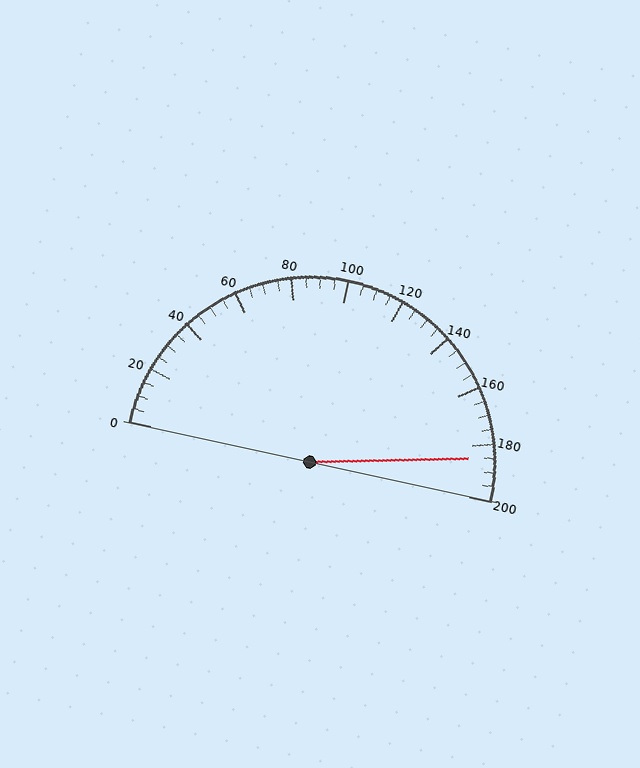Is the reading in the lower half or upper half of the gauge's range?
The reading is in the upper half of the range (0 to 200).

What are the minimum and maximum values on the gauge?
The gauge ranges from 0 to 200.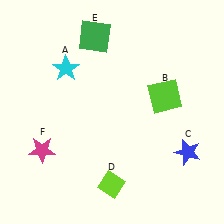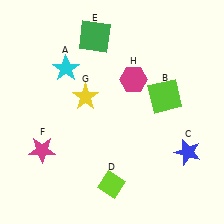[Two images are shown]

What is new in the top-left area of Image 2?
A yellow star (G) was added in the top-left area of Image 2.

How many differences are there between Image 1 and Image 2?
There are 2 differences between the two images.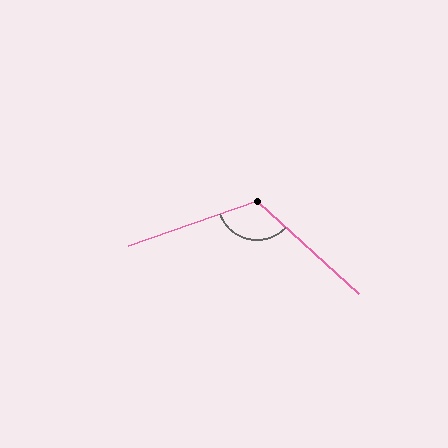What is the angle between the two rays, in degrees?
Approximately 118 degrees.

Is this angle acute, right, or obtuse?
It is obtuse.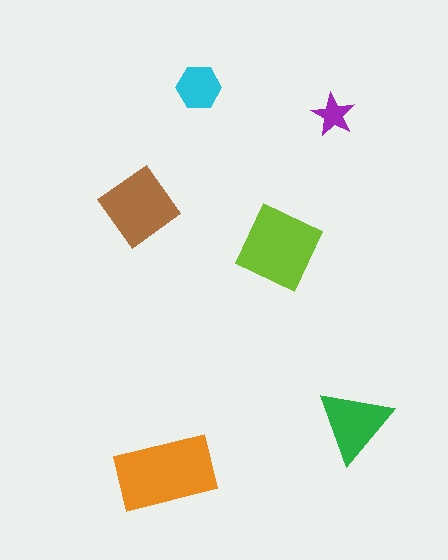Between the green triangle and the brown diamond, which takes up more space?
The brown diamond.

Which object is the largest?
The orange rectangle.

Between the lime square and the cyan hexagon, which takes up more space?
The lime square.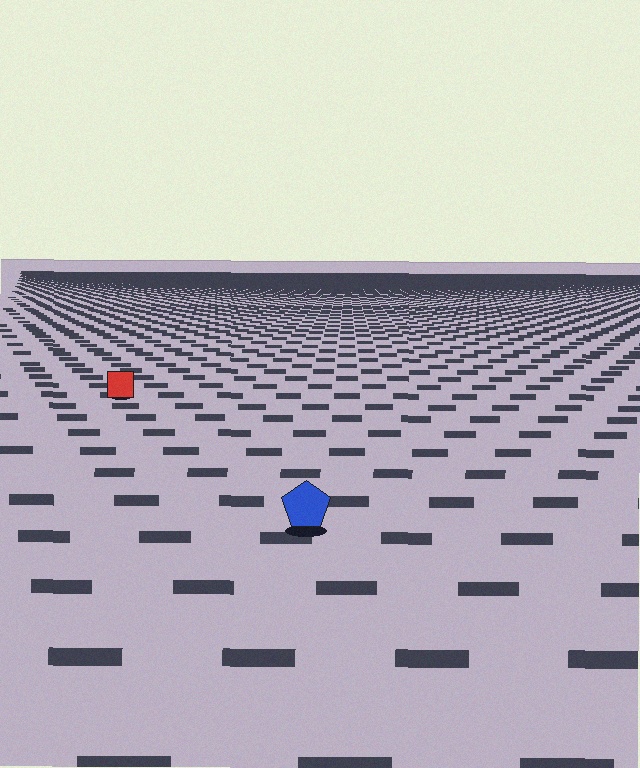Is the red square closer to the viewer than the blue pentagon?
No. The blue pentagon is closer — you can tell from the texture gradient: the ground texture is coarser near it.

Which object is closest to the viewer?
The blue pentagon is closest. The texture marks near it are larger and more spread out.